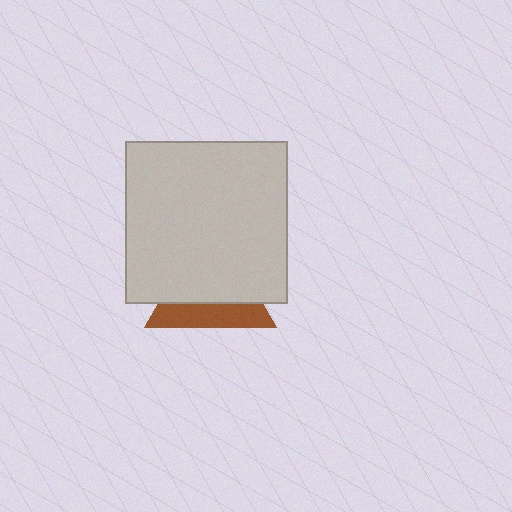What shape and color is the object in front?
The object in front is a light gray square.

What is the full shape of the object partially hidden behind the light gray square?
The partially hidden object is a brown triangle.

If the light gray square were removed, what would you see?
You would see the complete brown triangle.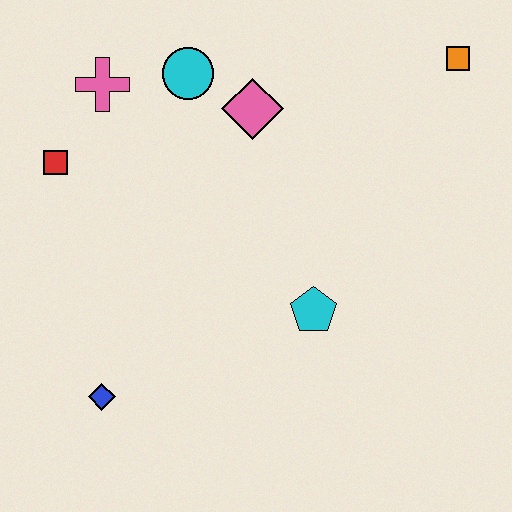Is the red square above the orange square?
No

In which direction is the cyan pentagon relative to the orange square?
The cyan pentagon is below the orange square.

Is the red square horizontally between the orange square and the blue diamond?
No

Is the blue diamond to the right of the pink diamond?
No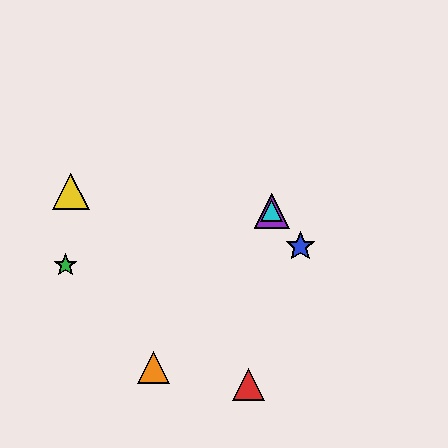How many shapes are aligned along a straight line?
3 shapes (the blue star, the purple triangle, the cyan triangle) are aligned along a straight line.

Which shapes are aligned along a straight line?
The blue star, the purple triangle, the cyan triangle are aligned along a straight line.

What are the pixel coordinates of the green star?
The green star is at (65, 265).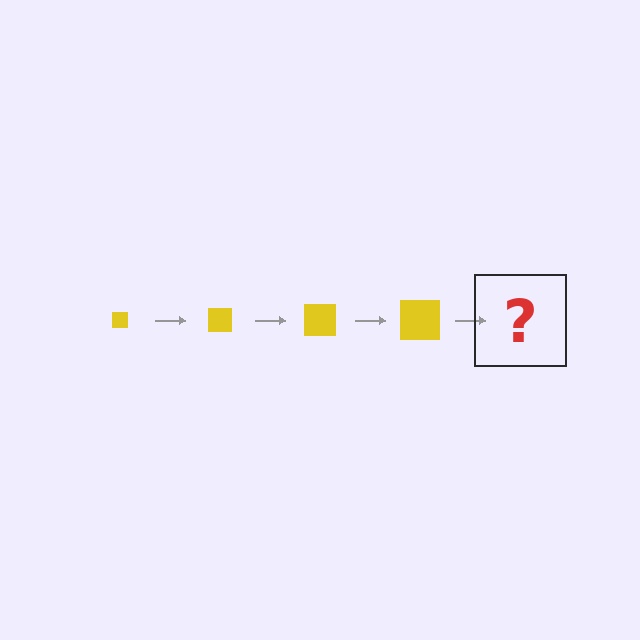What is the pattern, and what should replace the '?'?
The pattern is that the square gets progressively larger each step. The '?' should be a yellow square, larger than the previous one.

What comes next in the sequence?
The next element should be a yellow square, larger than the previous one.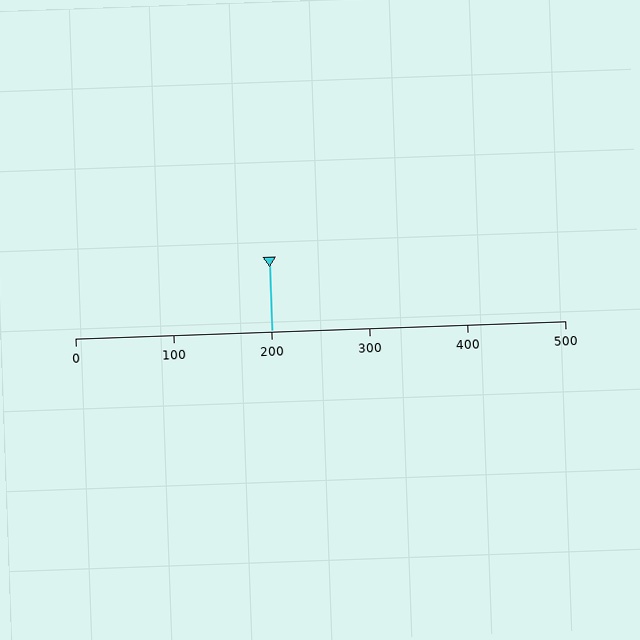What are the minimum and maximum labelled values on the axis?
The axis runs from 0 to 500.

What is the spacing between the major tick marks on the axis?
The major ticks are spaced 100 apart.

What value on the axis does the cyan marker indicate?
The marker indicates approximately 200.